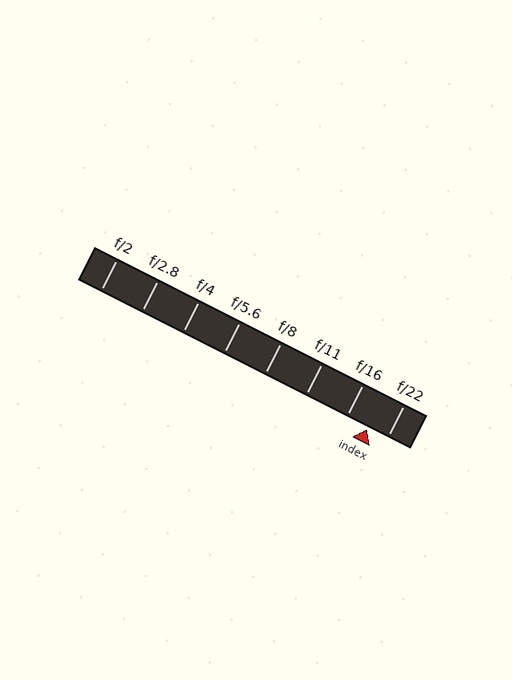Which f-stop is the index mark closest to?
The index mark is closest to f/22.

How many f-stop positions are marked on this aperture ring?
There are 8 f-stop positions marked.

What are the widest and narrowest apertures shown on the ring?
The widest aperture shown is f/2 and the narrowest is f/22.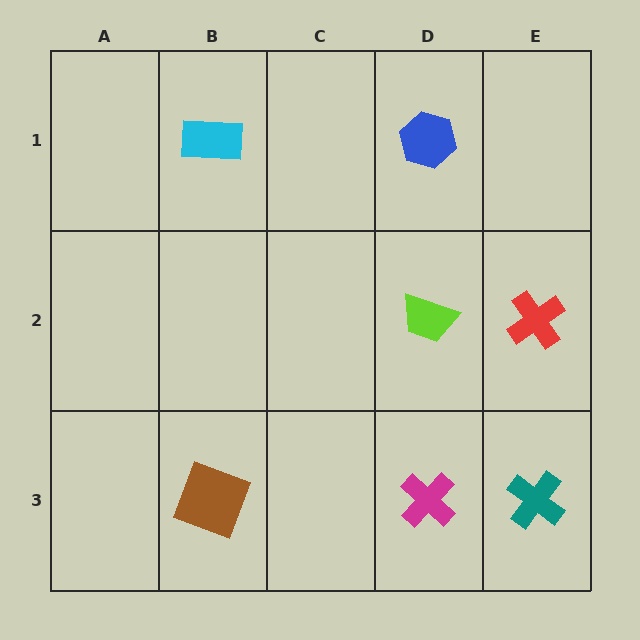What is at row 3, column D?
A magenta cross.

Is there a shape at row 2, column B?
No, that cell is empty.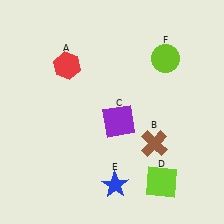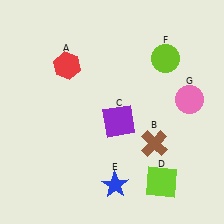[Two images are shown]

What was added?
A pink circle (G) was added in Image 2.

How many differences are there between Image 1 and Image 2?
There is 1 difference between the two images.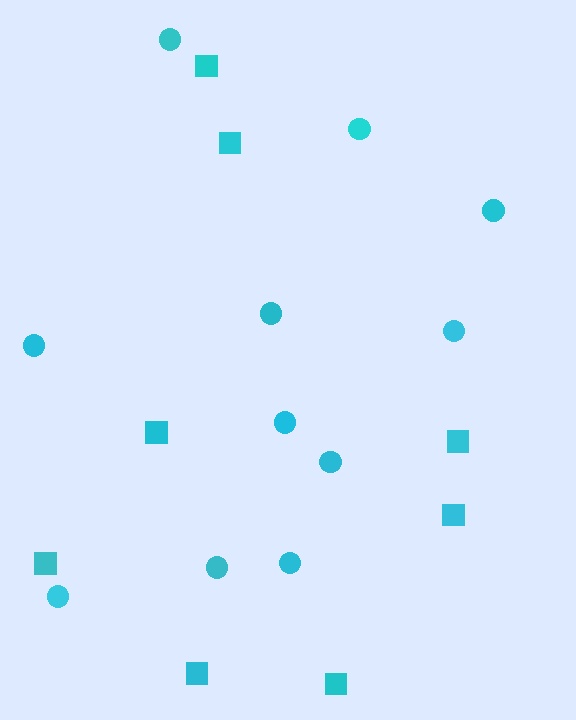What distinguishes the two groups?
There are 2 groups: one group of squares (8) and one group of circles (11).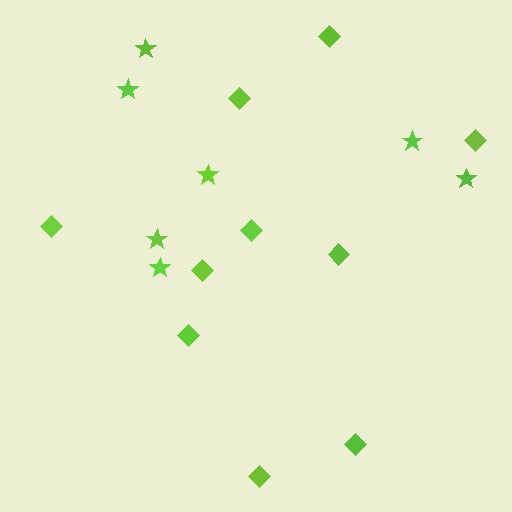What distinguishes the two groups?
There are 2 groups: one group of stars (7) and one group of diamonds (10).